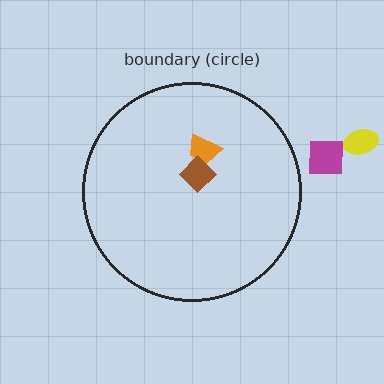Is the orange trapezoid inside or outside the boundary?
Inside.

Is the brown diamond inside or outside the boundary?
Inside.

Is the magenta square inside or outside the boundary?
Outside.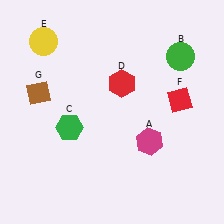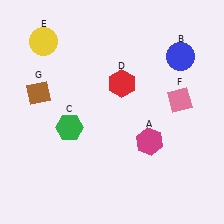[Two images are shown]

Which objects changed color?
B changed from green to blue. F changed from red to pink.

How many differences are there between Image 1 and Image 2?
There are 2 differences between the two images.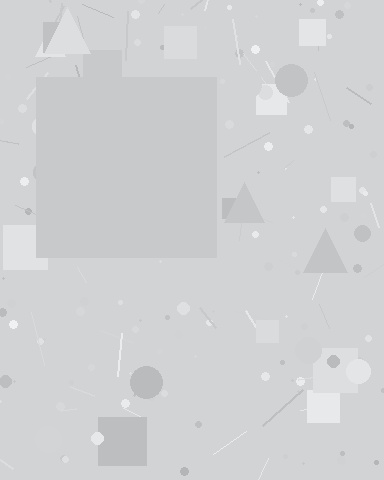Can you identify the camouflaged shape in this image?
The camouflaged shape is a square.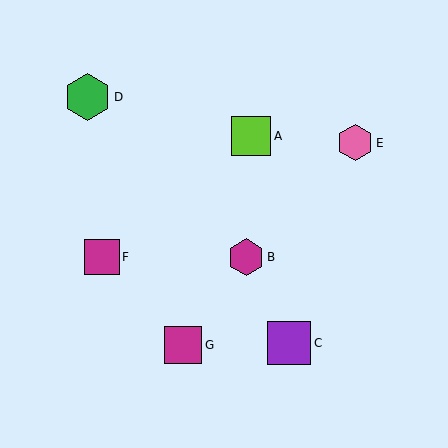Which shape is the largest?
The green hexagon (labeled D) is the largest.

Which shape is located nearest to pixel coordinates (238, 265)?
The magenta hexagon (labeled B) at (246, 257) is nearest to that location.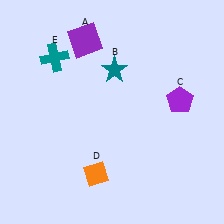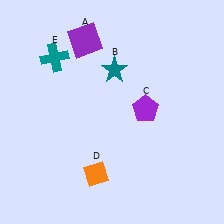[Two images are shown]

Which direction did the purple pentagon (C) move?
The purple pentagon (C) moved left.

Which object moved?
The purple pentagon (C) moved left.